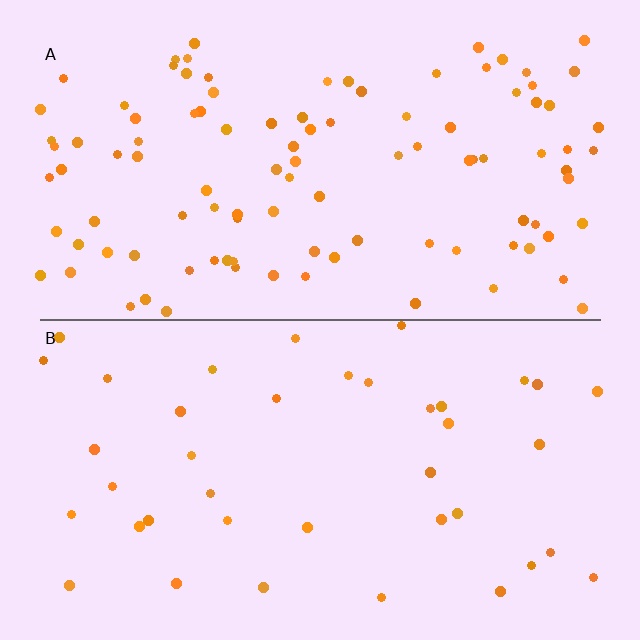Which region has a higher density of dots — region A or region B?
A (the top).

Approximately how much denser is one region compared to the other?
Approximately 2.6× — region A over region B.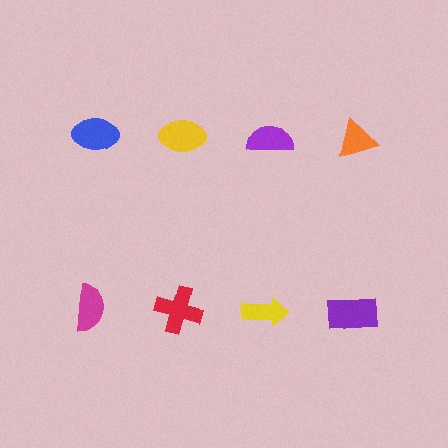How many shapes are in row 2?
4 shapes.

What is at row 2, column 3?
A yellow arrow.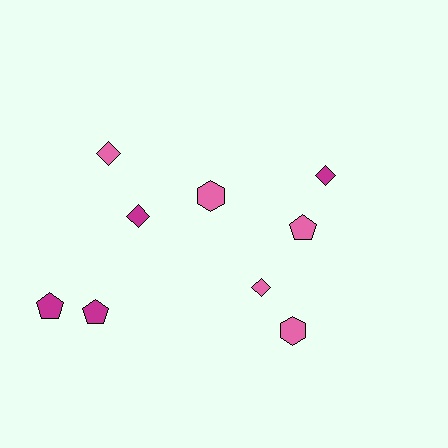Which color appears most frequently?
Pink, with 5 objects.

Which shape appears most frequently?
Diamond, with 4 objects.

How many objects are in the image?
There are 9 objects.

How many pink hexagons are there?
There are 2 pink hexagons.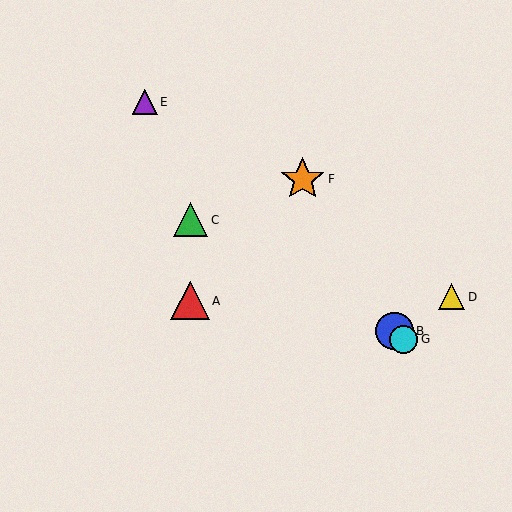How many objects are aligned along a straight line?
3 objects (B, E, G) are aligned along a straight line.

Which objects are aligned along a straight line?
Objects B, E, G are aligned along a straight line.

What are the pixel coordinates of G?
Object G is at (404, 339).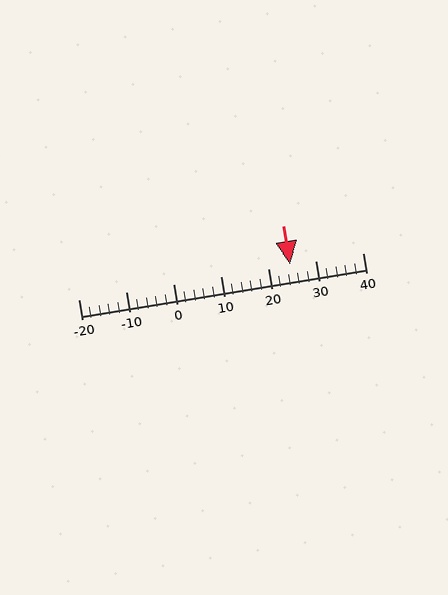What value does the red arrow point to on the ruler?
The red arrow points to approximately 25.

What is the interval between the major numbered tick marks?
The major tick marks are spaced 10 units apart.